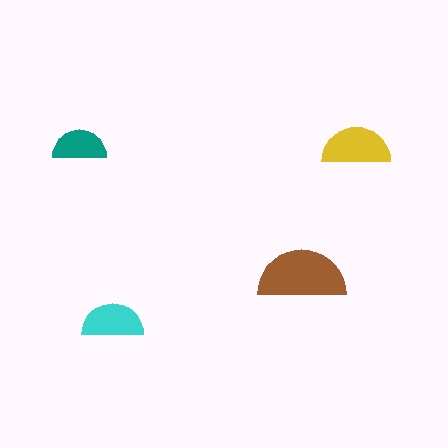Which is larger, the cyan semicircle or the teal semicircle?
The cyan one.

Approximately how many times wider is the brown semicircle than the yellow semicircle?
About 1.5 times wider.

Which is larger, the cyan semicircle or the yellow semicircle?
The yellow one.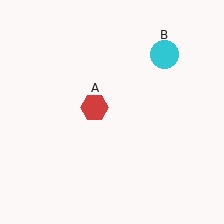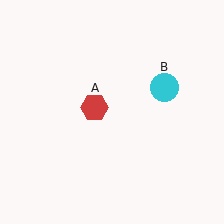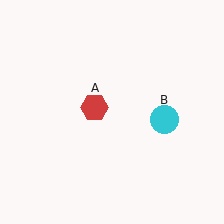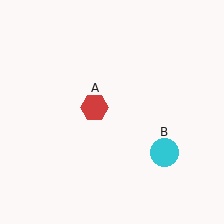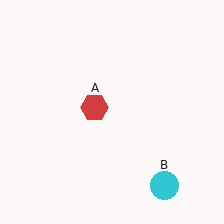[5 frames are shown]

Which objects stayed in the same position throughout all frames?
Red hexagon (object A) remained stationary.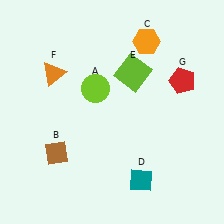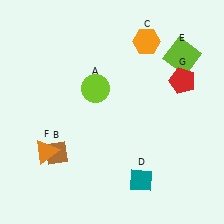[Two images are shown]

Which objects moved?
The objects that moved are: the lime square (E), the orange triangle (F).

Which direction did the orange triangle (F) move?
The orange triangle (F) moved down.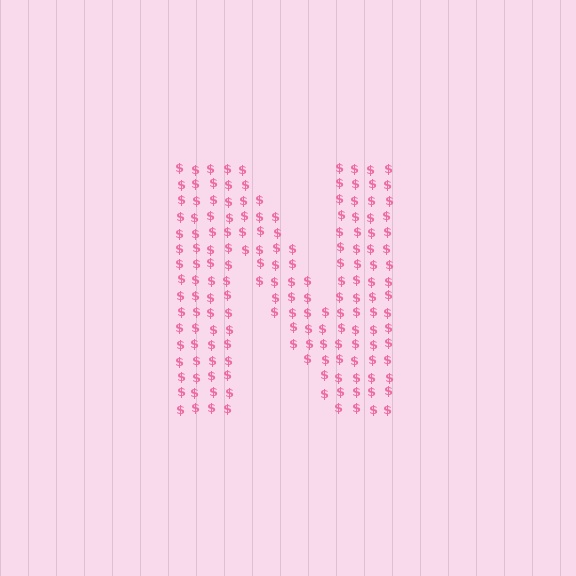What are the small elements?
The small elements are dollar signs.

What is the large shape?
The large shape is the letter N.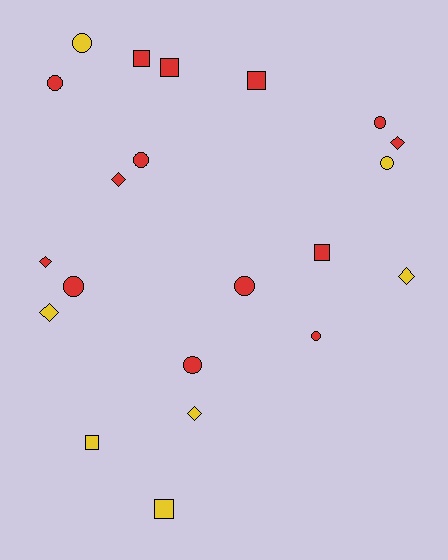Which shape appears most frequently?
Circle, with 9 objects.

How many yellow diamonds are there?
There are 3 yellow diamonds.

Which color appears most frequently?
Red, with 14 objects.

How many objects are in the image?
There are 21 objects.